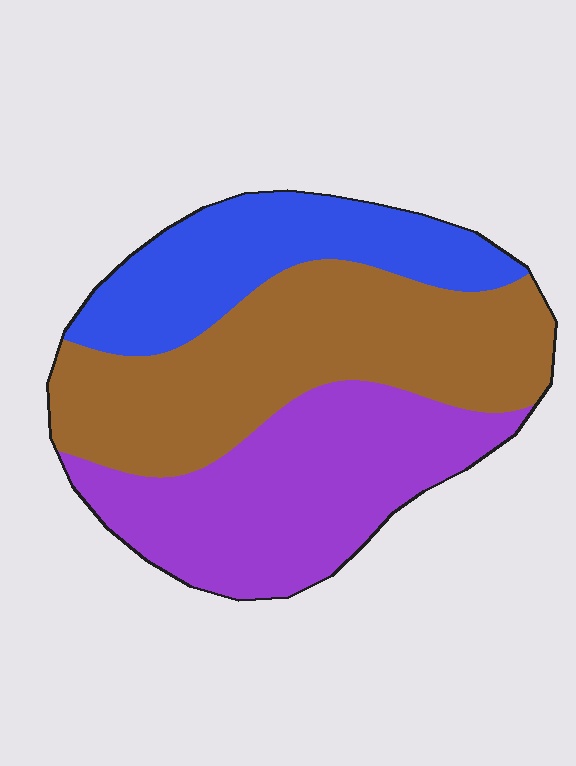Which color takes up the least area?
Blue, at roughly 25%.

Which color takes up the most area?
Brown, at roughly 40%.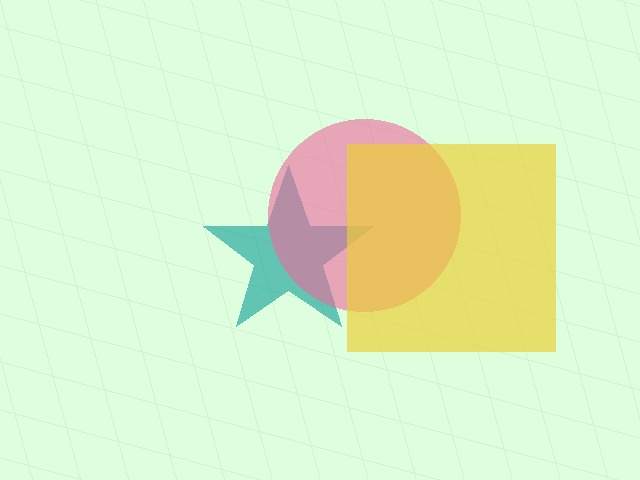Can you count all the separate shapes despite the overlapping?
Yes, there are 3 separate shapes.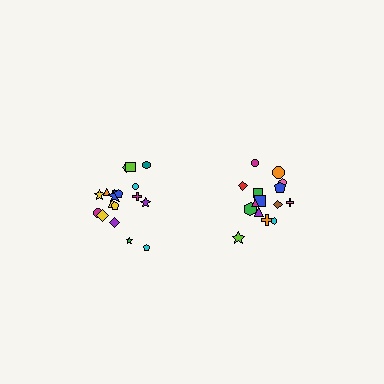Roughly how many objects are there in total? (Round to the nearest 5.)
Roughly 35 objects in total.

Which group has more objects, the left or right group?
The left group.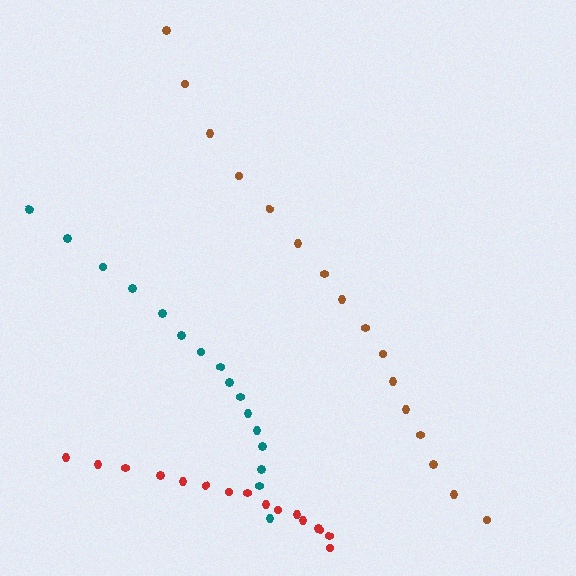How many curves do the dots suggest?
There are 3 distinct paths.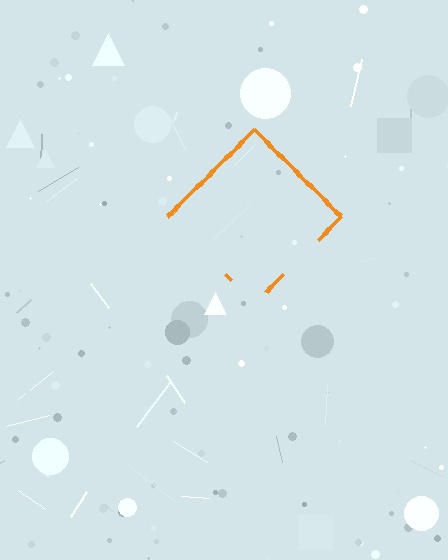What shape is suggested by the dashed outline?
The dashed outline suggests a diamond.